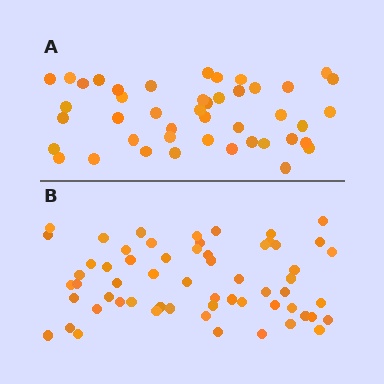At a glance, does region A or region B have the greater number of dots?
Region B (the bottom region) has more dots.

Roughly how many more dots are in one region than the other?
Region B has approximately 15 more dots than region A.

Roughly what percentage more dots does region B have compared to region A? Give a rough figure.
About 35% more.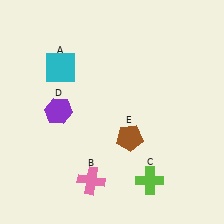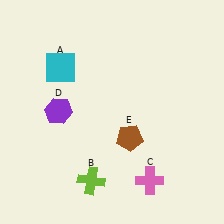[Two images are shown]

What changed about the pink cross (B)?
In Image 1, B is pink. In Image 2, it changed to lime.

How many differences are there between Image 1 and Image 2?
There are 2 differences between the two images.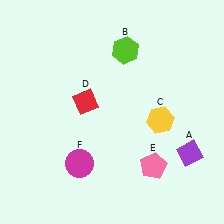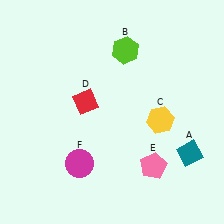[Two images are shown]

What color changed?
The diamond (A) changed from purple in Image 1 to teal in Image 2.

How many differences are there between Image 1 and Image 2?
There is 1 difference between the two images.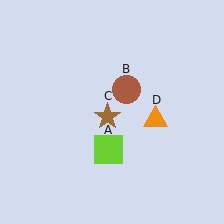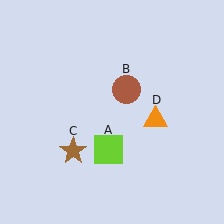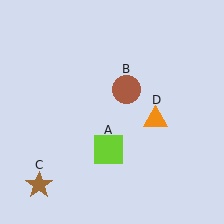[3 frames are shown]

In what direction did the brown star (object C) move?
The brown star (object C) moved down and to the left.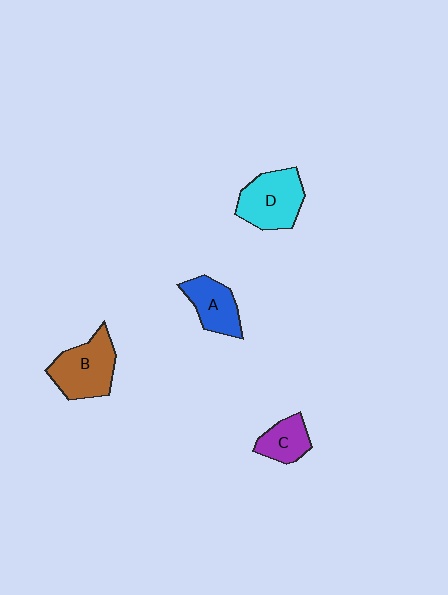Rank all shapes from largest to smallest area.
From largest to smallest: B (brown), D (cyan), A (blue), C (purple).